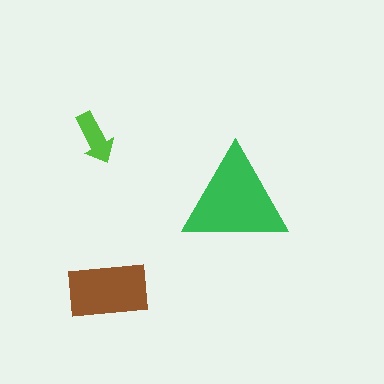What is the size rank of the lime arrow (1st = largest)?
3rd.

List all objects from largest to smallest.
The green triangle, the brown rectangle, the lime arrow.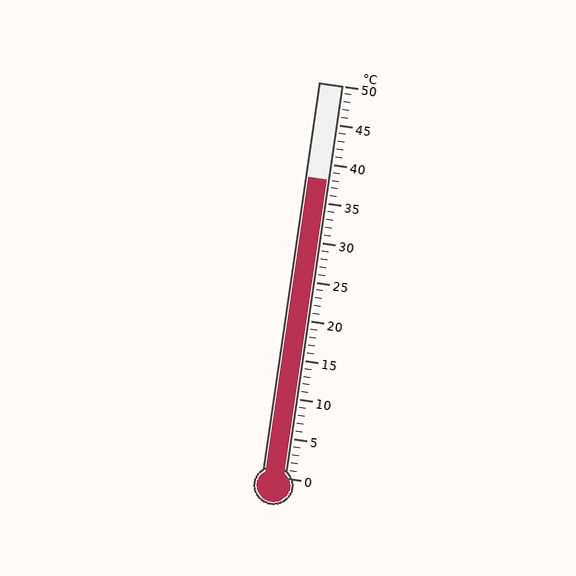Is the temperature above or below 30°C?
The temperature is above 30°C.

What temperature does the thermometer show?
The thermometer shows approximately 38°C.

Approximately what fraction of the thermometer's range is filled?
The thermometer is filled to approximately 75% of its range.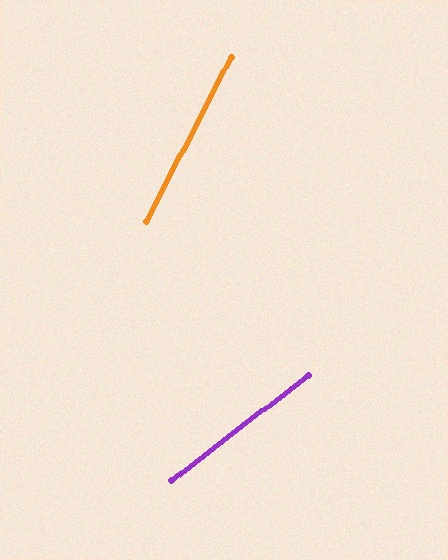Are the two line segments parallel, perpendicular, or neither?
Neither parallel nor perpendicular — they differ by about 25°.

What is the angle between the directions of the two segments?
Approximately 25 degrees.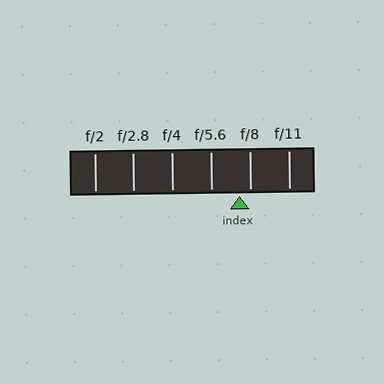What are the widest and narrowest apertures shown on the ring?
The widest aperture shown is f/2 and the narrowest is f/11.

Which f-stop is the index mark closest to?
The index mark is closest to f/8.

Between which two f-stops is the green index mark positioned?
The index mark is between f/5.6 and f/8.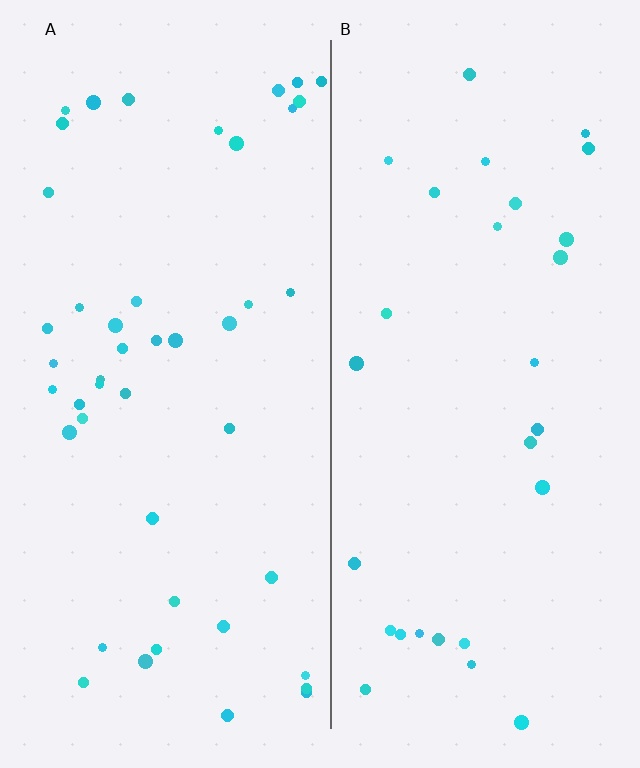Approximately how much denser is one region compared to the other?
Approximately 1.5× — region A over region B.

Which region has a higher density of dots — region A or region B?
A (the left).